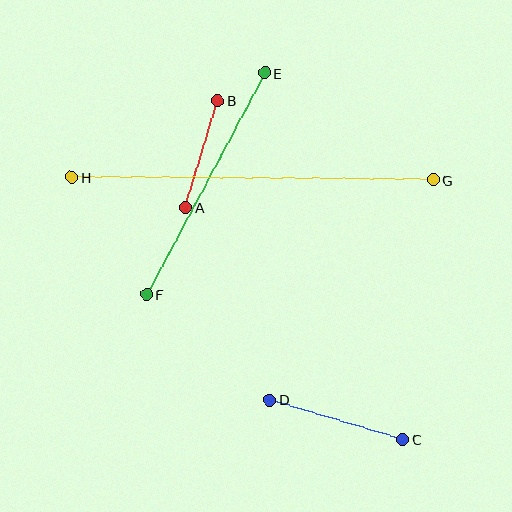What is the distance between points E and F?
The distance is approximately 251 pixels.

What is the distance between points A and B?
The distance is approximately 111 pixels.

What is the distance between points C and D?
The distance is approximately 138 pixels.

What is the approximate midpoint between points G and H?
The midpoint is at approximately (253, 179) pixels.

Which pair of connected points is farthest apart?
Points G and H are farthest apart.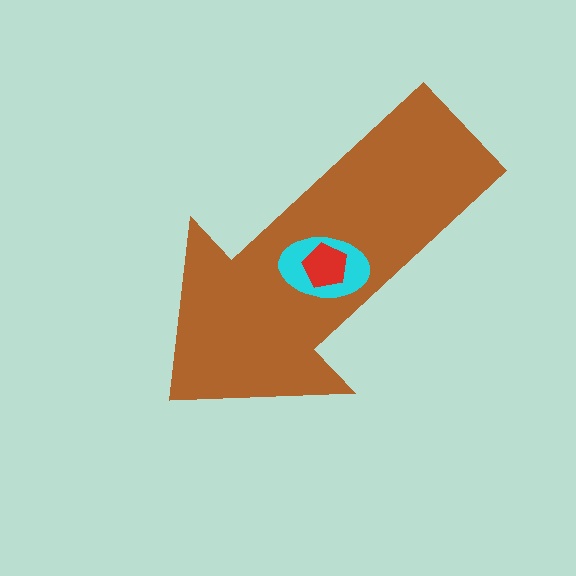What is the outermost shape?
The brown arrow.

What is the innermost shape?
The red pentagon.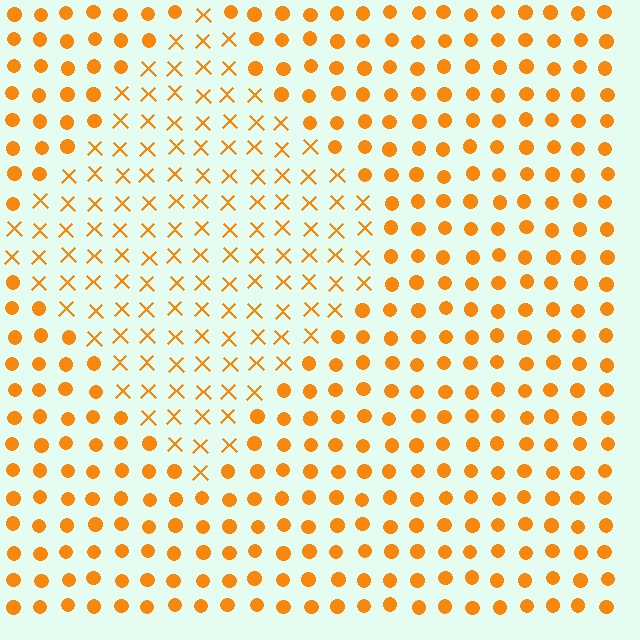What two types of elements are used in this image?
The image uses X marks inside the diamond region and circles outside it.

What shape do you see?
I see a diamond.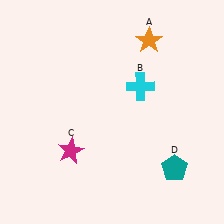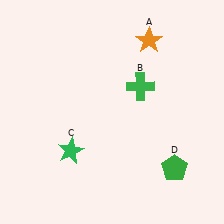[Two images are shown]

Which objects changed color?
B changed from cyan to green. C changed from magenta to green. D changed from teal to green.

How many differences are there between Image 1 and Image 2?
There are 3 differences between the two images.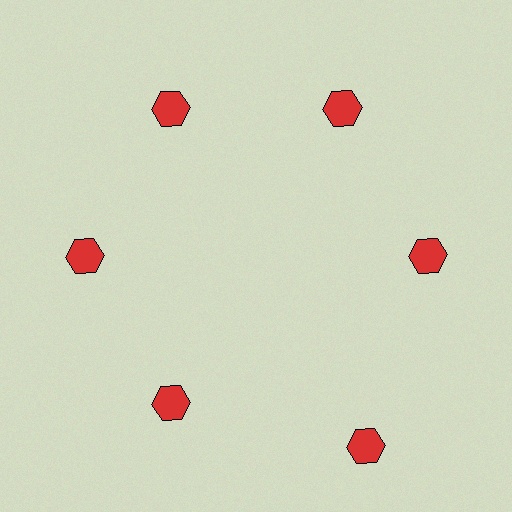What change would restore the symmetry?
The symmetry would be restored by moving it inward, back onto the ring so that all 6 hexagons sit at equal angles and equal distance from the center.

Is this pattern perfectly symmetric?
No. The 6 red hexagons are arranged in a ring, but one element near the 5 o'clock position is pushed outward from the center, breaking the 6-fold rotational symmetry.